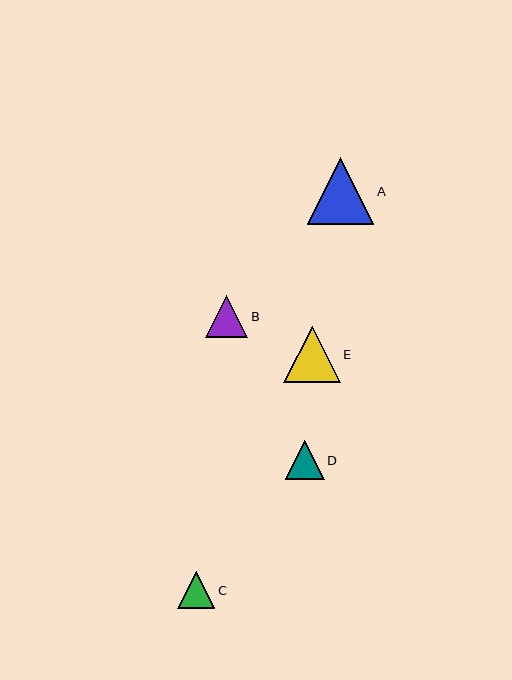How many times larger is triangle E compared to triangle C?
Triangle E is approximately 1.5 times the size of triangle C.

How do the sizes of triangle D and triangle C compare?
Triangle D and triangle C are approximately the same size.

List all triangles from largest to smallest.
From largest to smallest: A, E, B, D, C.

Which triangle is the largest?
Triangle A is the largest with a size of approximately 66 pixels.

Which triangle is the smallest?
Triangle C is the smallest with a size of approximately 37 pixels.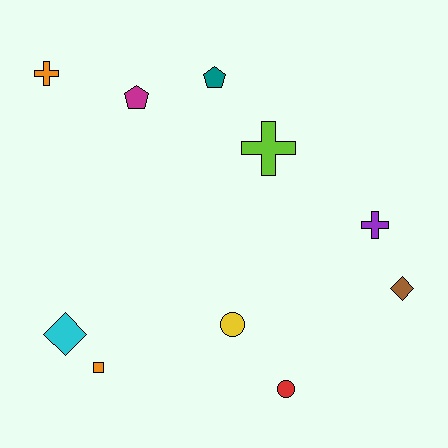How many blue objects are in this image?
There are no blue objects.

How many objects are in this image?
There are 10 objects.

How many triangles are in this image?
There are no triangles.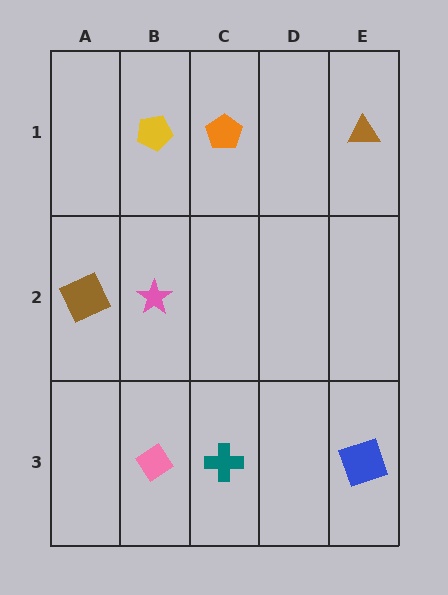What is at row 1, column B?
A yellow pentagon.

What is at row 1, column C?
An orange pentagon.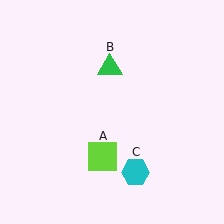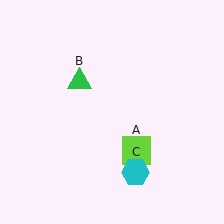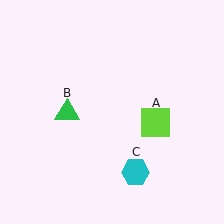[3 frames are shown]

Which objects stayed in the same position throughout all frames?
Cyan hexagon (object C) remained stationary.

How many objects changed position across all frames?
2 objects changed position: lime square (object A), green triangle (object B).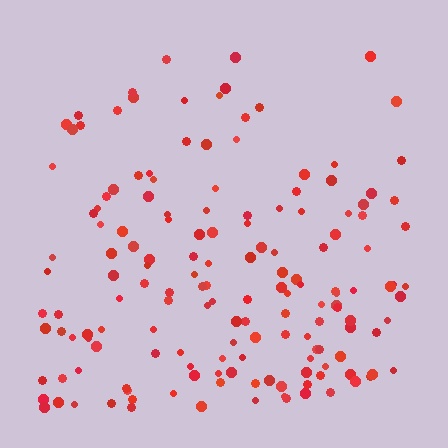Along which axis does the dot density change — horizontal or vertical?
Vertical.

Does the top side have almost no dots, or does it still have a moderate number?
Still a moderate number, just noticeably fewer than the bottom.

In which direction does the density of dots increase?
From top to bottom, with the bottom side densest.